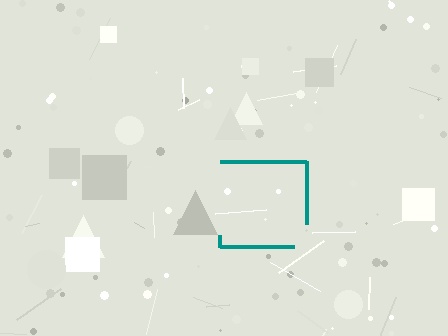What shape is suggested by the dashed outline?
The dashed outline suggests a square.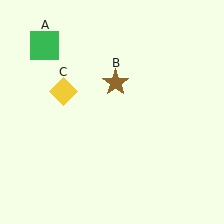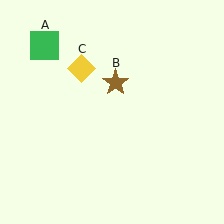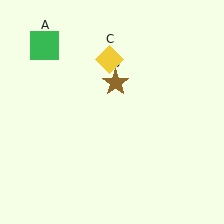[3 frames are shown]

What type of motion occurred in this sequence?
The yellow diamond (object C) rotated clockwise around the center of the scene.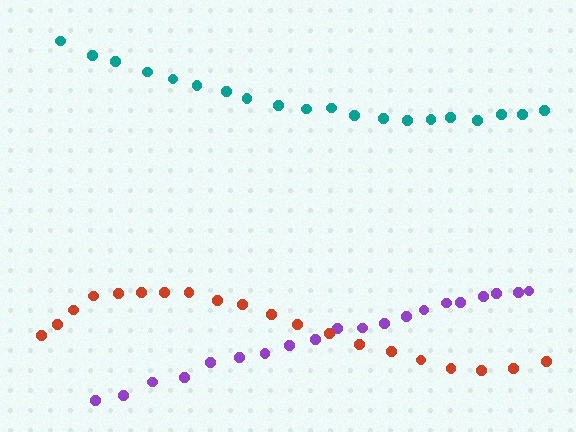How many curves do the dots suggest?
There are 3 distinct paths.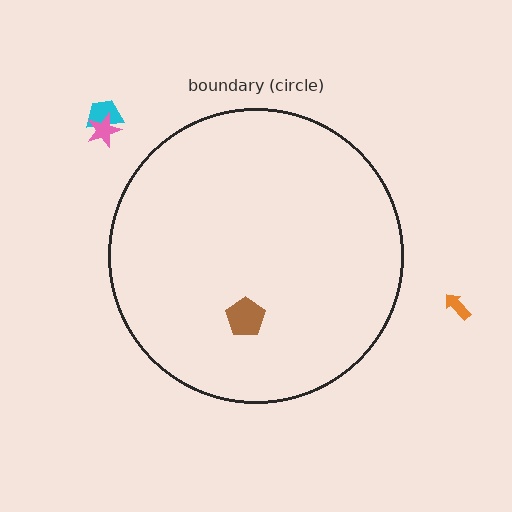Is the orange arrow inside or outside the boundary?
Outside.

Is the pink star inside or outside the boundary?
Outside.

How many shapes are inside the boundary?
1 inside, 3 outside.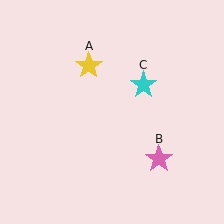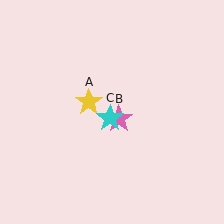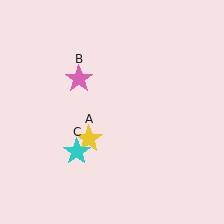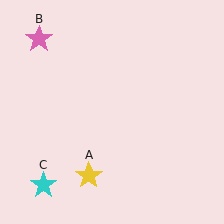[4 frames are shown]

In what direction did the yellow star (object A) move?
The yellow star (object A) moved down.